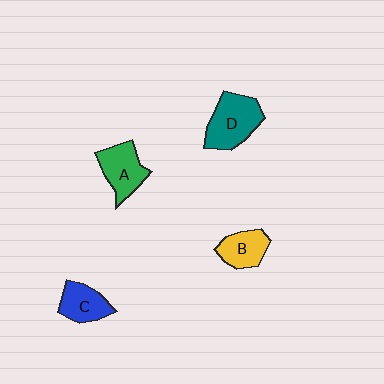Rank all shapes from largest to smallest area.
From largest to smallest: D (teal), A (green), C (blue), B (yellow).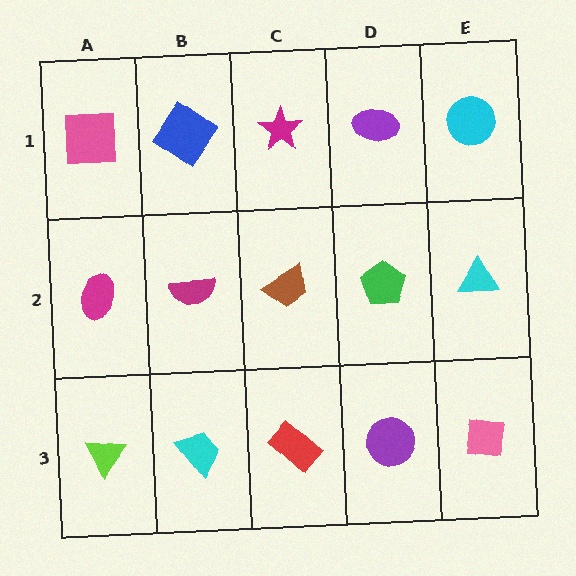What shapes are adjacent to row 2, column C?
A magenta star (row 1, column C), a red rectangle (row 3, column C), a magenta semicircle (row 2, column B), a green pentagon (row 2, column D).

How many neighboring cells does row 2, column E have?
3.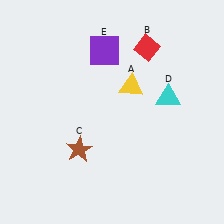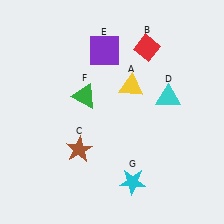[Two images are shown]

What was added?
A green triangle (F), a cyan star (G) were added in Image 2.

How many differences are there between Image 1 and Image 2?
There are 2 differences between the two images.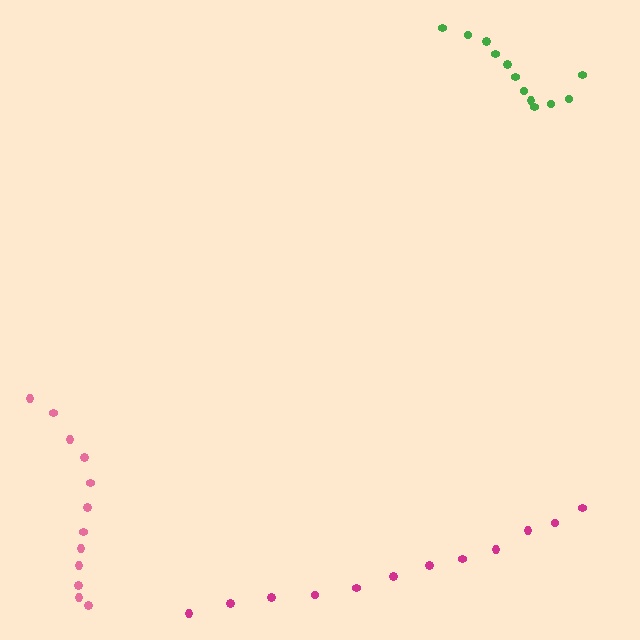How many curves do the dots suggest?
There are 3 distinct paths.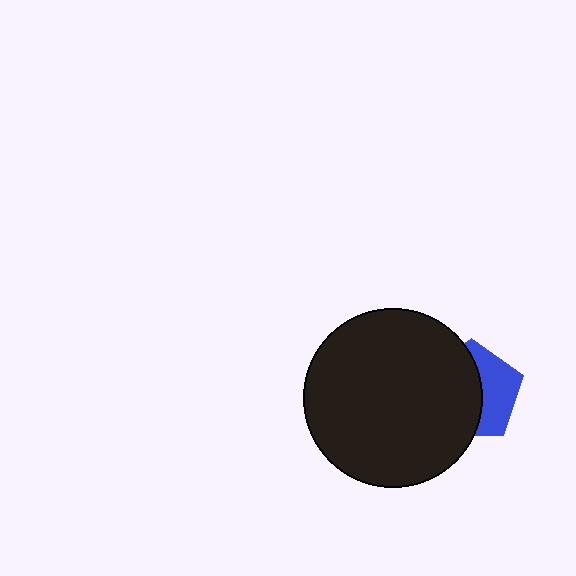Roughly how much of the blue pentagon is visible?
A small part of it is visible (roughly 41%).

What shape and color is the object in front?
The object in front is a black circle.